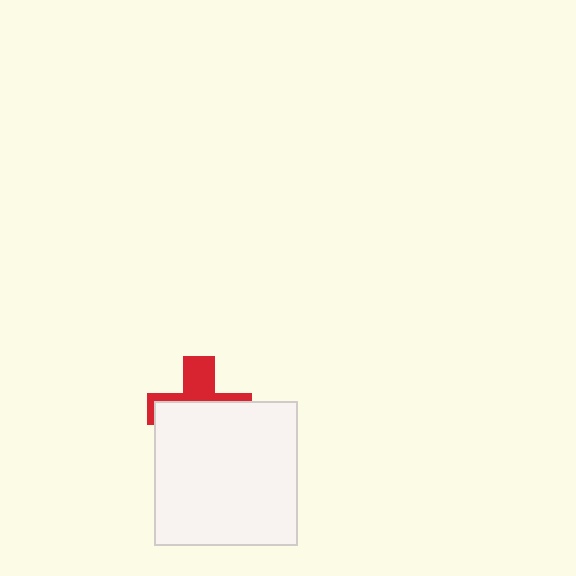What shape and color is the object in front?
The object in front is a white square.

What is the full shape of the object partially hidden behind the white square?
The partially hidden object is a red cross.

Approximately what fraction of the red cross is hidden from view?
Roughly 62% of the red cross is hidden behind the white square.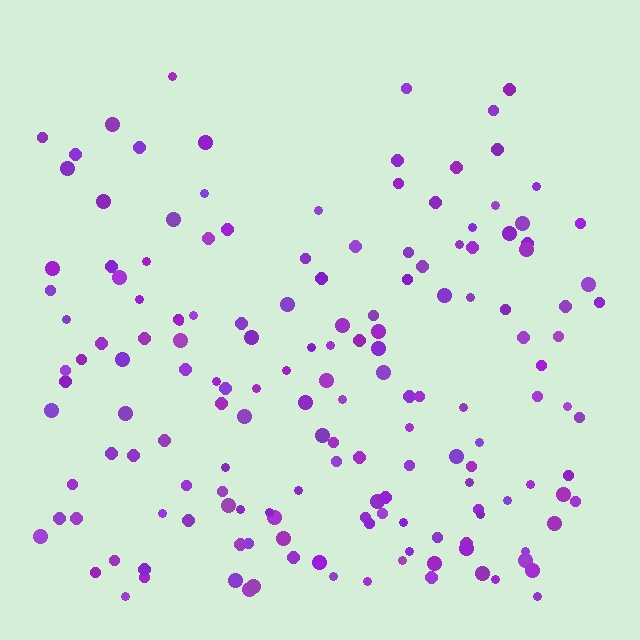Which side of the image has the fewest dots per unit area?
The top.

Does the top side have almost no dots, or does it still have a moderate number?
Still a moderate number, just noticeably fewer than the bottom.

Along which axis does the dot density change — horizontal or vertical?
Vertical.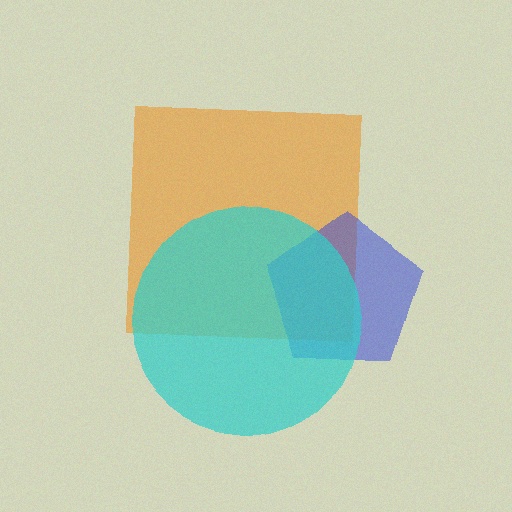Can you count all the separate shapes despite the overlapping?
Yes, there are 3 separate shapes.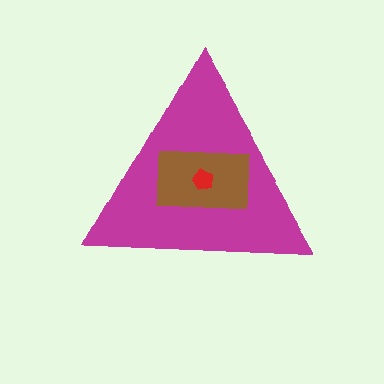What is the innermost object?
The red pentagon.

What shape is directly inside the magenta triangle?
The brown rectangle.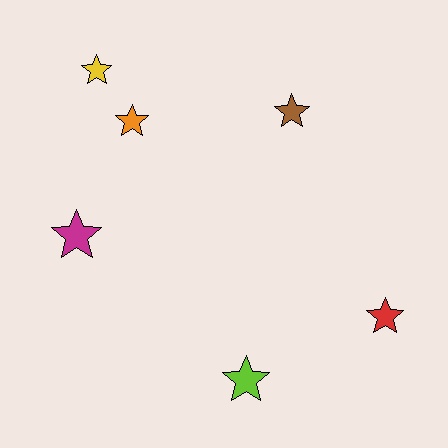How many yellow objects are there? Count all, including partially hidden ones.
There is 1 yellow object.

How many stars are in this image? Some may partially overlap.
There are 6 stars.